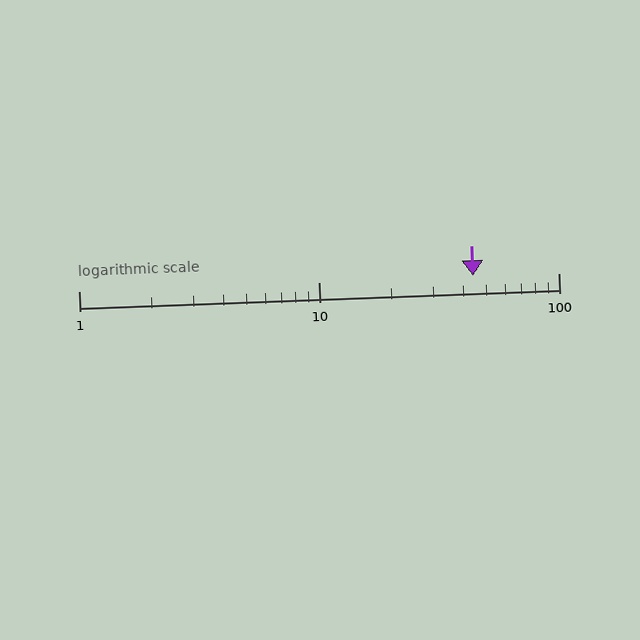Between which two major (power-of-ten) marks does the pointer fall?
The pointer is between 10 and 100.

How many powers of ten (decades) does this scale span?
The scale spans 2 decades, from 1 to 100.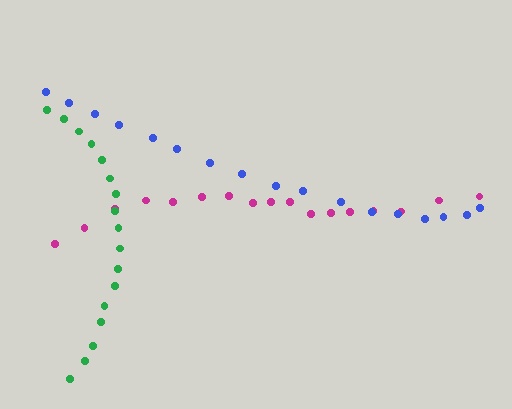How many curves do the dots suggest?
There are 3 distinct paths.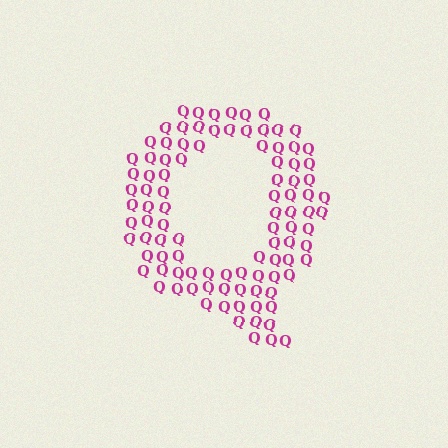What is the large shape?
The large shape is the letter Q.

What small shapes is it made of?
It is made of small letter Q's.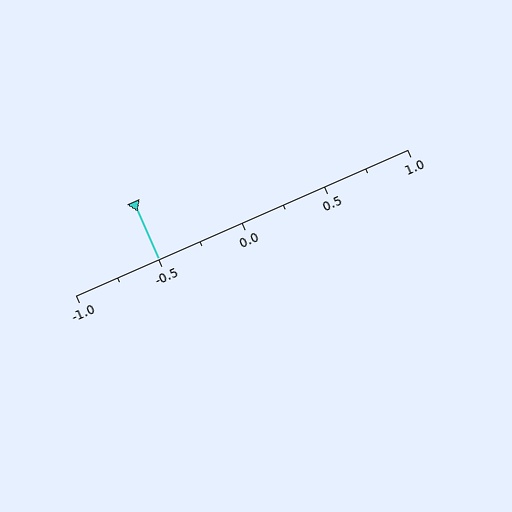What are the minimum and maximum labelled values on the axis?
The axis runs from -1.0 to 1.0.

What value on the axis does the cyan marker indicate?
The marker indicates approximately -0.5.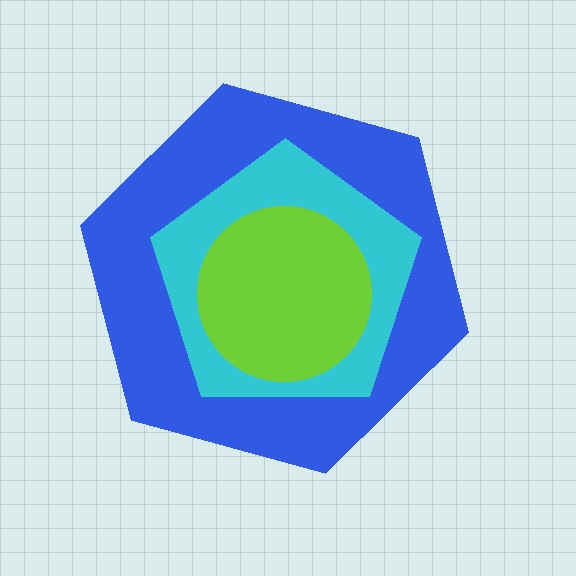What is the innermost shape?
The lime circle.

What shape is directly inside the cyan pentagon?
The lime circle.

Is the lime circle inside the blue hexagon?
Yes.